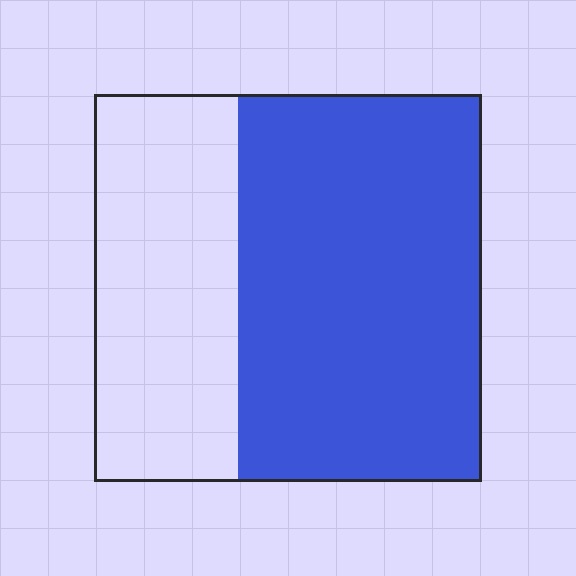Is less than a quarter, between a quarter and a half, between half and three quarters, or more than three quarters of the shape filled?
Between half and three quarters.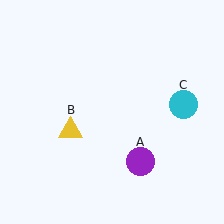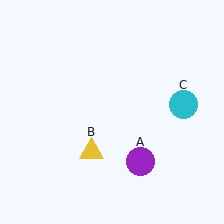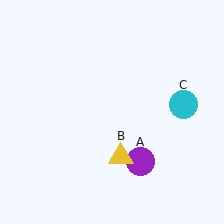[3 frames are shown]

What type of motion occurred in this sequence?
The yellow triangle (object B) rotated counterclockwise around the center of the scene.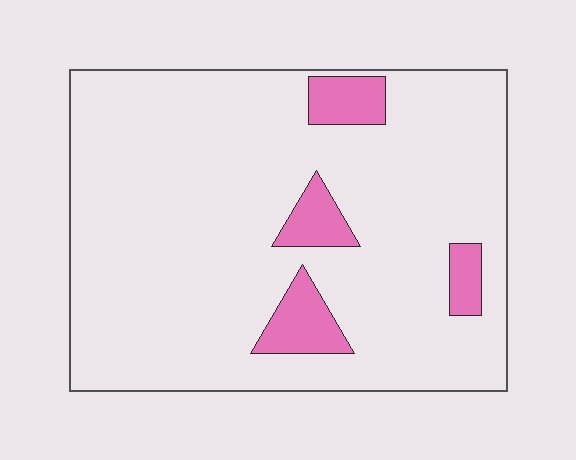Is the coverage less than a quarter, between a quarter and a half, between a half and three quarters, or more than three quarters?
Less than a quarter.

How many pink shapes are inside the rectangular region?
4.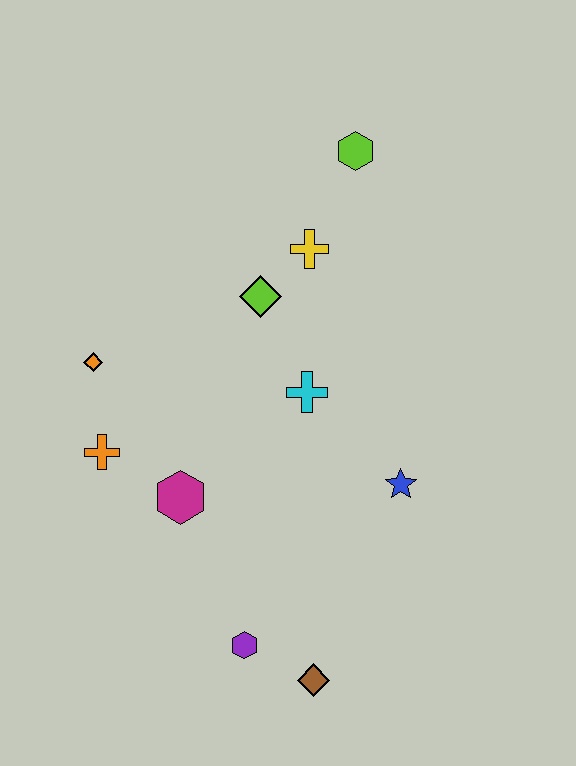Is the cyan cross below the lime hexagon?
Yes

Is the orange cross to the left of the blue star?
Yes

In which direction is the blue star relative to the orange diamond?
The blue star is to the right of the orange diamond.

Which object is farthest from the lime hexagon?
The brown diamond is farthest from the lime hexagon.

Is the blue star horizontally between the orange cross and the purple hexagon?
No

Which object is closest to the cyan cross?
The lime diamond is closest to the cyan cross.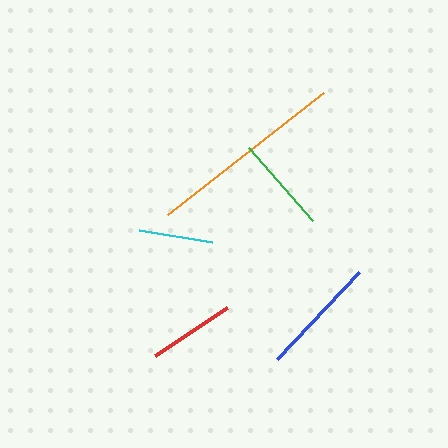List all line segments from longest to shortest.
From longest to shortest: orange, blue, green, red, cyan.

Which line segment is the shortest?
The cyan line is the shortest at approximately 74 pixels.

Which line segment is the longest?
The orange line is the longest at approximately 197 pixels.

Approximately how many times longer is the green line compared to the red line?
The green line is approximately 1.1 times the length of the red line.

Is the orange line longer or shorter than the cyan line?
The orange line is longer than the cyan line.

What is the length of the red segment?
The red segment is approximately 86 pixels long.